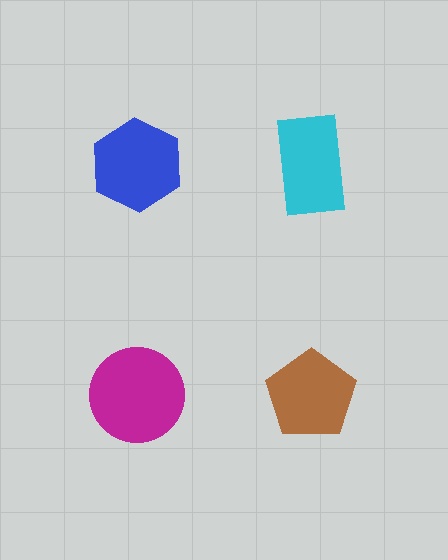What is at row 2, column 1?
A magenta circle.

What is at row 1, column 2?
A cyan rectangle.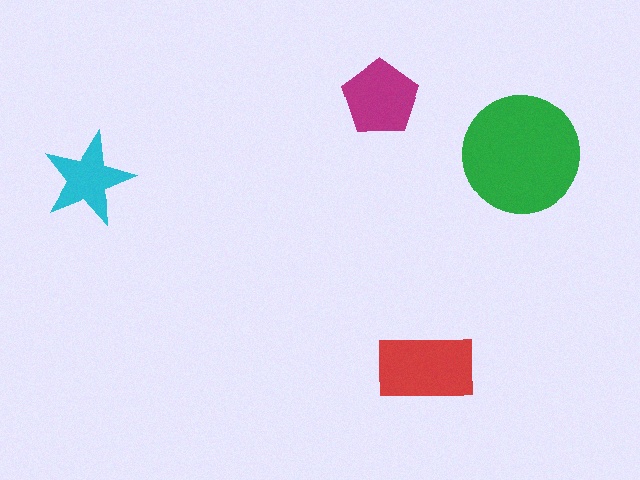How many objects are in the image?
There are 4 objects in the image.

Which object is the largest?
The green circle.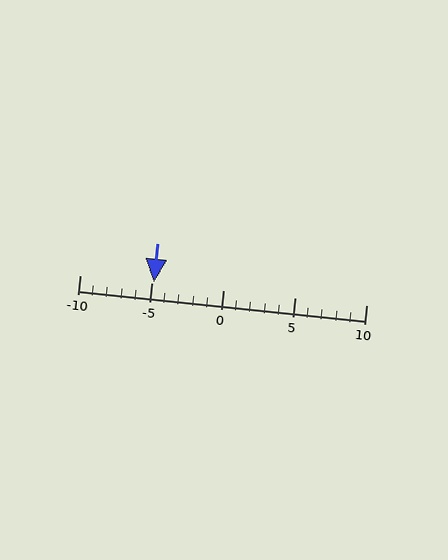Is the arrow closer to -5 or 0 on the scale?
The arrow is closer to -5.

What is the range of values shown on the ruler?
The ruler shows values from -10 to 10.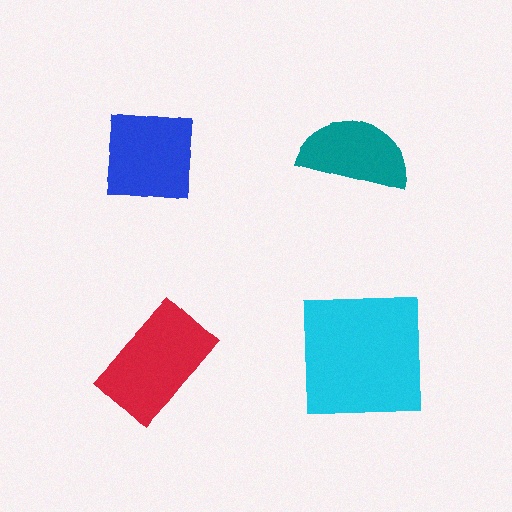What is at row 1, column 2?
A teal semicircle.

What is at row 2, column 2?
A cyan square.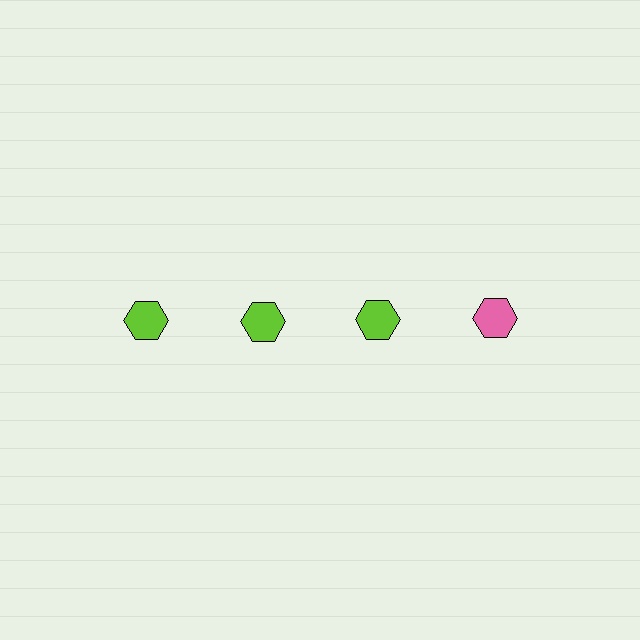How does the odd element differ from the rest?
It has a different color: pink instead of lime.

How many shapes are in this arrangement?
There are 4 shapes arranged in a grid pattern.